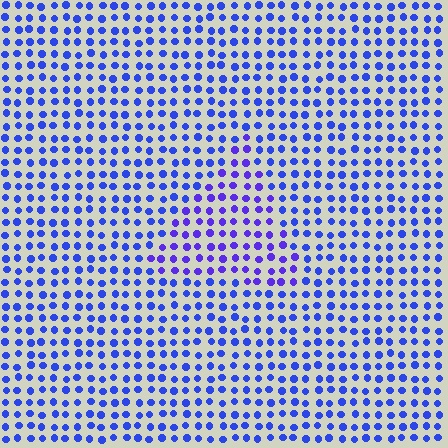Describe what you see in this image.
The image is filled with small blue elements in a uniform arrangement. A triangle-shaped region is visible where the elements are tinted to a slightly different hue, forming a subtle color boundary.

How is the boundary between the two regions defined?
The boundary is defined purely by a slight shift in hue (about 24 degrees). Spacing, size, and orientation are identical on both sides.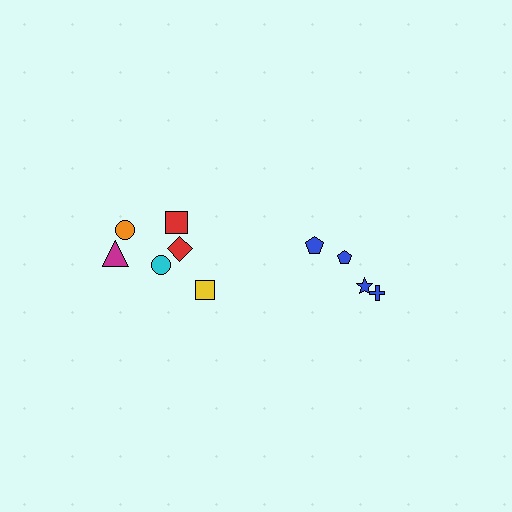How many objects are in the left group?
There are 6 objects.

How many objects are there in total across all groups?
There are 10 objects.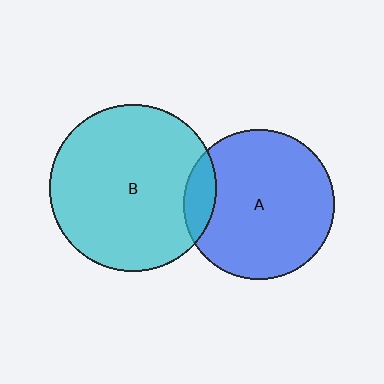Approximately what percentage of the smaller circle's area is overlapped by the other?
Approximately 10%.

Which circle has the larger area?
Circle B (cyan).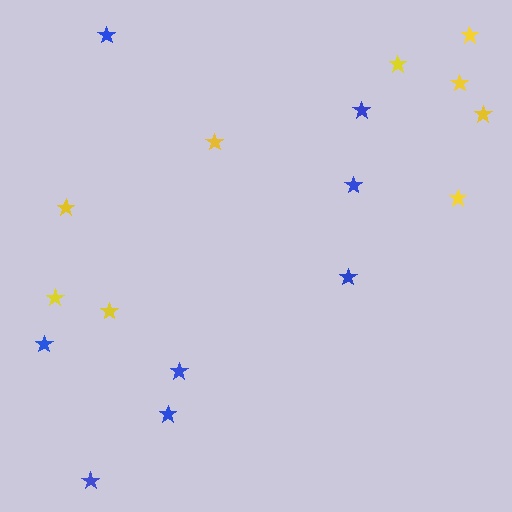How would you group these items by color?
There are 2 groups: one group of yellow stars (9) and one group of blue stars (8).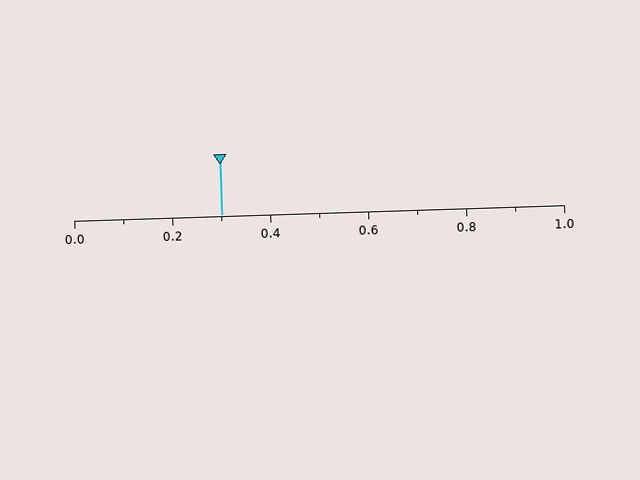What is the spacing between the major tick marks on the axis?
The major ticks are spaced 0.2 apart.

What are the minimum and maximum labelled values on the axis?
The axis runs from 0.0 to 1.0.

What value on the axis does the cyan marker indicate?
The marker indicates approximately 0.3.